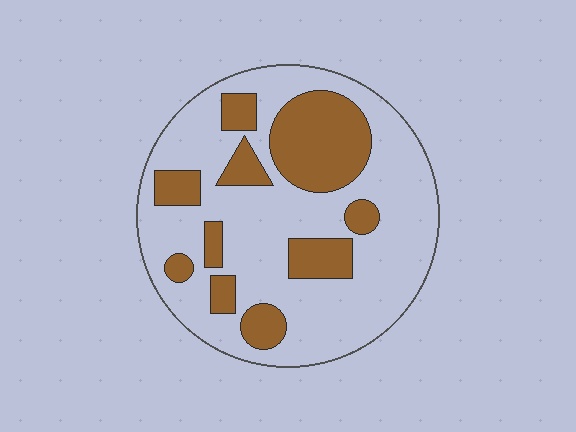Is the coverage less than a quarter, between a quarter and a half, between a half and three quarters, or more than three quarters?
Between a quarter and a half.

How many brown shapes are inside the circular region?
10.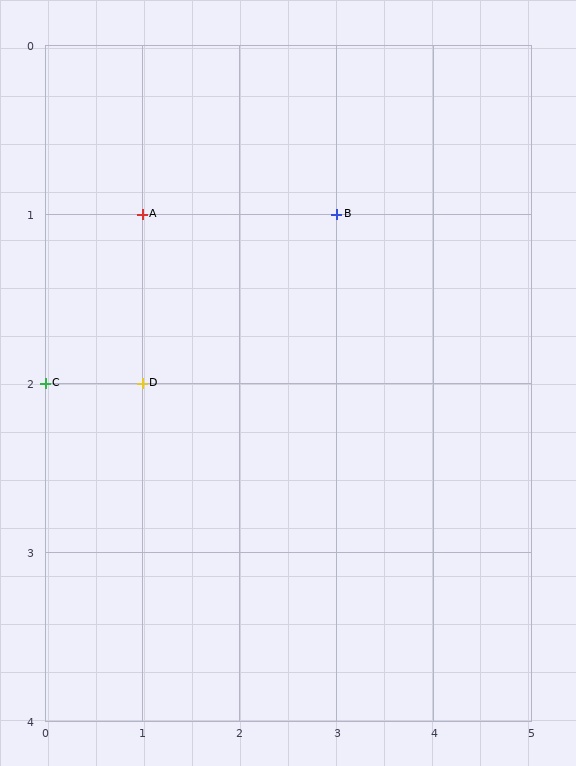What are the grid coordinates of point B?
Point B is at grid coordinates (3, 1).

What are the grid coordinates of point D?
Point D is at grid coordinates (1, 2).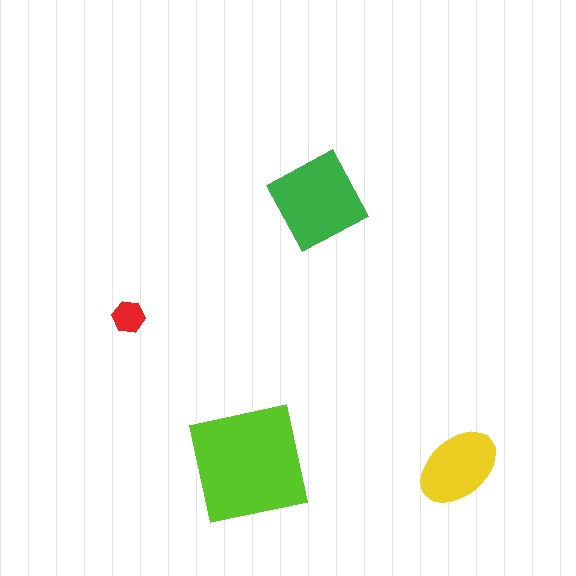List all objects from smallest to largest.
The red hexagon, the yellow ellipse, the green diamond, the lime square.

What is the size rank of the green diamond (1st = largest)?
2nd.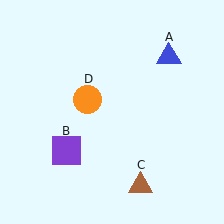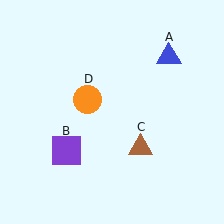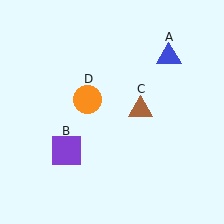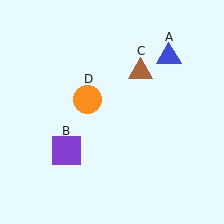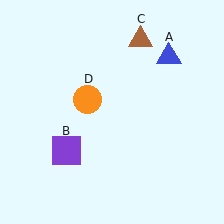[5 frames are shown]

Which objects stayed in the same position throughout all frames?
Blue triangle (object A) and purple square (object B) and orange circle (object D) remained stationary.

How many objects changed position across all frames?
1 object changed position: brown triangle (object C).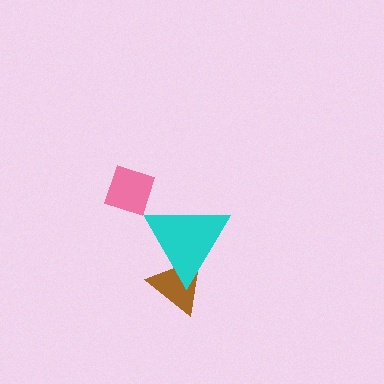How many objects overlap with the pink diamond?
0 objects overlap with the pink diamond.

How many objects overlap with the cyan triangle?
1 object overlaps with the cyan triangle.